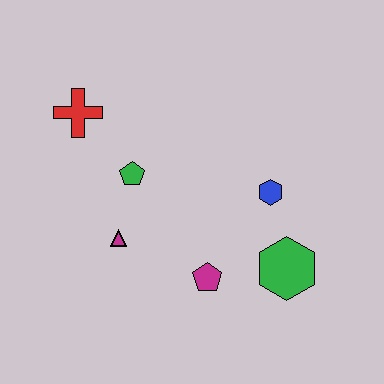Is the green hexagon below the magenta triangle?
Yes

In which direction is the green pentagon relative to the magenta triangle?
The green pentagon is above the magenta triangle.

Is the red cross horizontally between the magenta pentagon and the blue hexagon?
No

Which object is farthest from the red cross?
The green hexagon is farthest from the red cross.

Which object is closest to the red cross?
The green pentagon is closest to the red cross.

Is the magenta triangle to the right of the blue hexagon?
No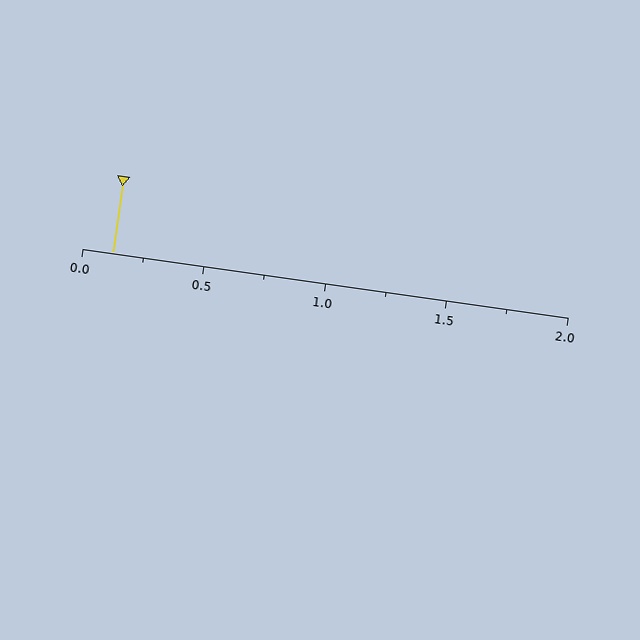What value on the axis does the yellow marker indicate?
The marker indicates approximately 0.12.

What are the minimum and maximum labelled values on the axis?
The axis runs from 0.0 to 2.0.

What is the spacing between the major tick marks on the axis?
The major ticks are spaced 0.5 apart.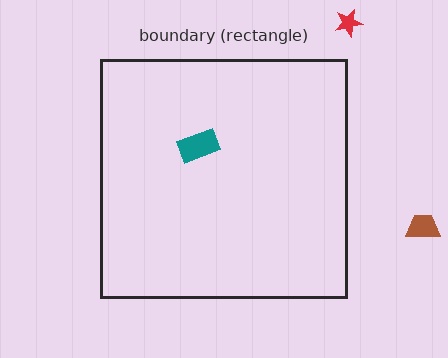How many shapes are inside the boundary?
1 inside, 2 outside.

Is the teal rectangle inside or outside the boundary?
Inside.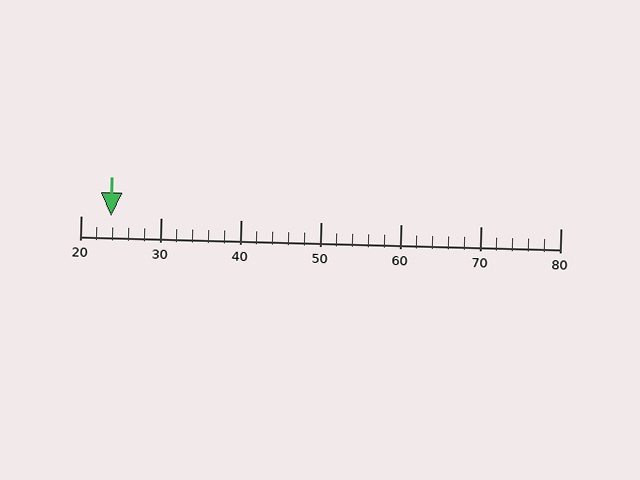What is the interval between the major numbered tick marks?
The major tick marks are spaced 10 units apart.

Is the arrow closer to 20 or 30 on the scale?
The arrow is closer to 20.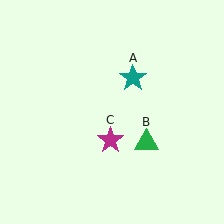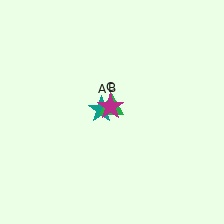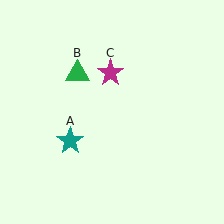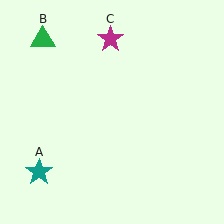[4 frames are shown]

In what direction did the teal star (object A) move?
The teal star (object A) moved down and to the left.